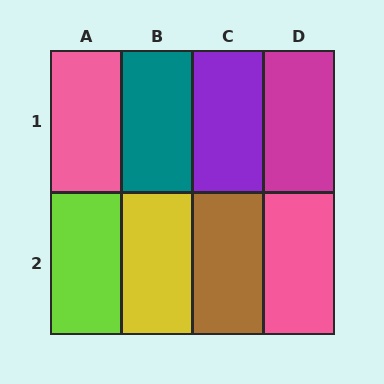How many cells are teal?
1 cell is teal.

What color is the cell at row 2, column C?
Brown.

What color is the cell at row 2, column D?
Pink.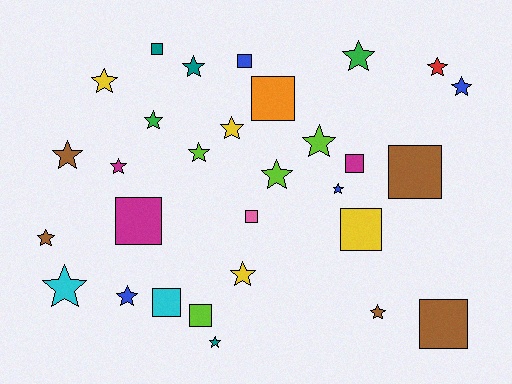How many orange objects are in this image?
There is 1 orange object.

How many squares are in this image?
There are 11 squares.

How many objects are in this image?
There are 30 objects.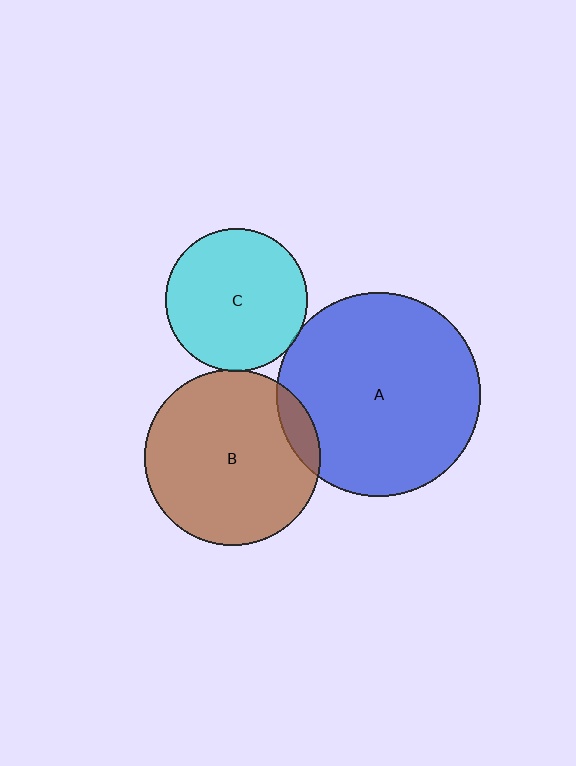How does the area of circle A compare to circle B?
Approximately 1.3 times.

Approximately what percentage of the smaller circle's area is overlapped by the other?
Approximately 10%.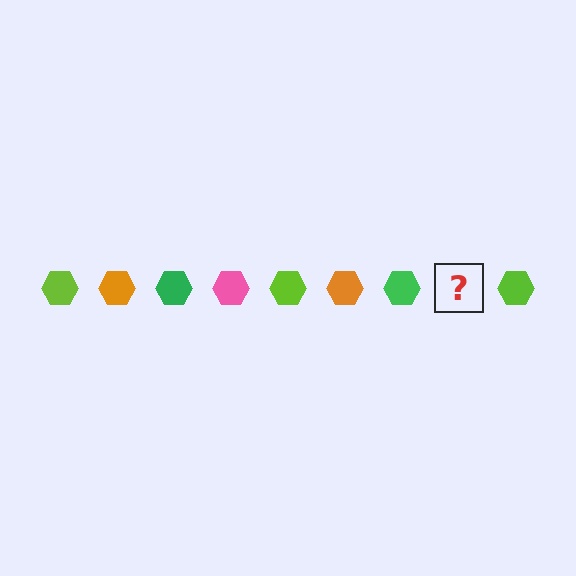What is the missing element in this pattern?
The missing element is a pink hexagon.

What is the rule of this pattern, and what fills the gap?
The rule is that the pattern cycles through lime, orange, green, pink hexagons. The gap should be filled with a pink hexagon.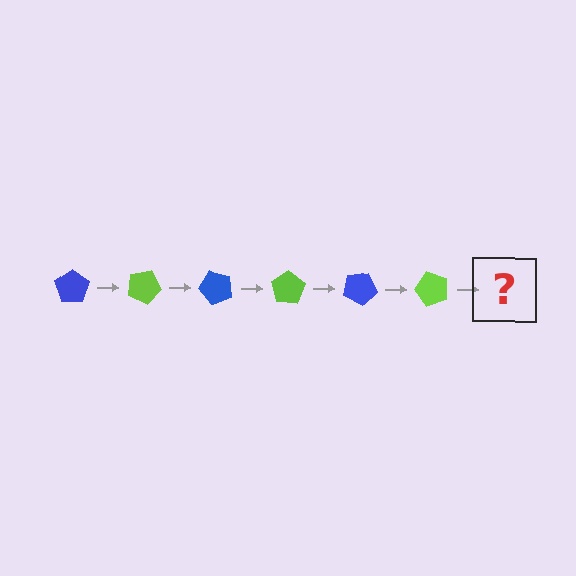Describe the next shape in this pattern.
It should be a blue pentagon, rotated 150 degrees from the start.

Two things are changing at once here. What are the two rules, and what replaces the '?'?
The two rules are that it rotates 25 degrees each step and the color cycles through blue and lime. The '?' should be a blue pentagon, rotated 150 degrees from the start.